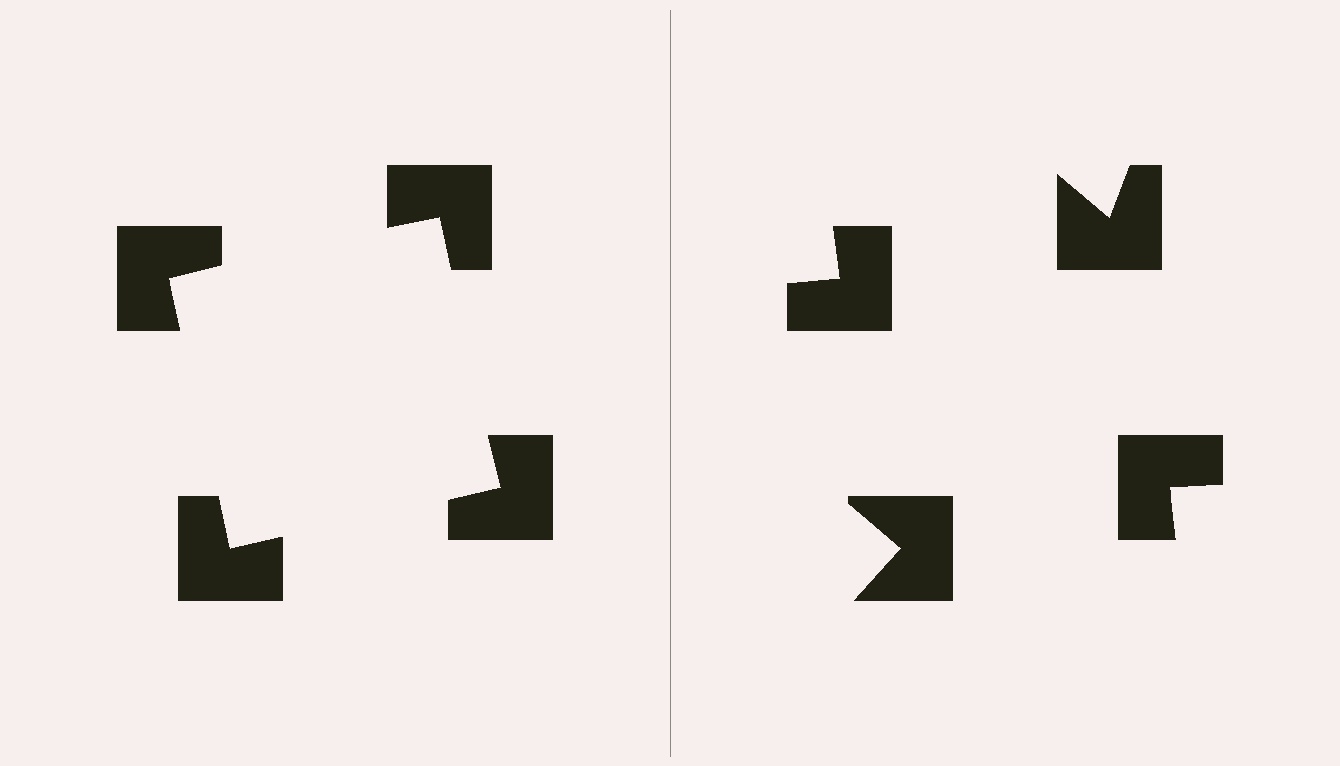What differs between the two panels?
The notched squares are positioned identically on both sides; only the wedge orientations differ. On the left they align to a square; on the right they are misaligned.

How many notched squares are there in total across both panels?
8 — 4 on each side.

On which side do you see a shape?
An illusory square appears on the left side. On the right side the wedge cuts are rotated, so no coherent shape forms.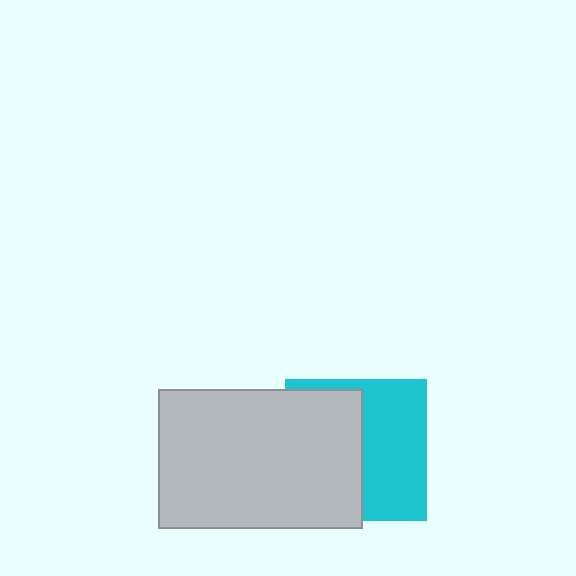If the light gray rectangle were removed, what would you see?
You would see the complete cyan square.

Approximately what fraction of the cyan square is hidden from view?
Roughly 51% of the cyan square is hidden behind the light gray rectangle.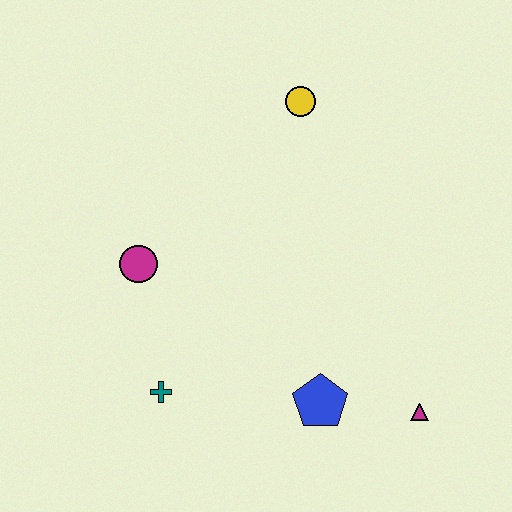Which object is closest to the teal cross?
The magenta circle is closest to the teal cross.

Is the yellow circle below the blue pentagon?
No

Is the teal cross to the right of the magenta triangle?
No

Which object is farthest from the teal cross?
The yellow circle is farthest from the teal cross.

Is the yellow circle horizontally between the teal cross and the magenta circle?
No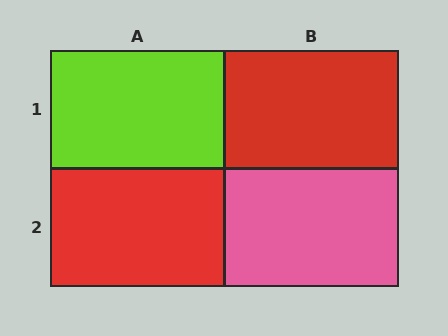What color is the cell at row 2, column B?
Pink.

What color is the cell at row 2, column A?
Red.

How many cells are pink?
1 cell is pink.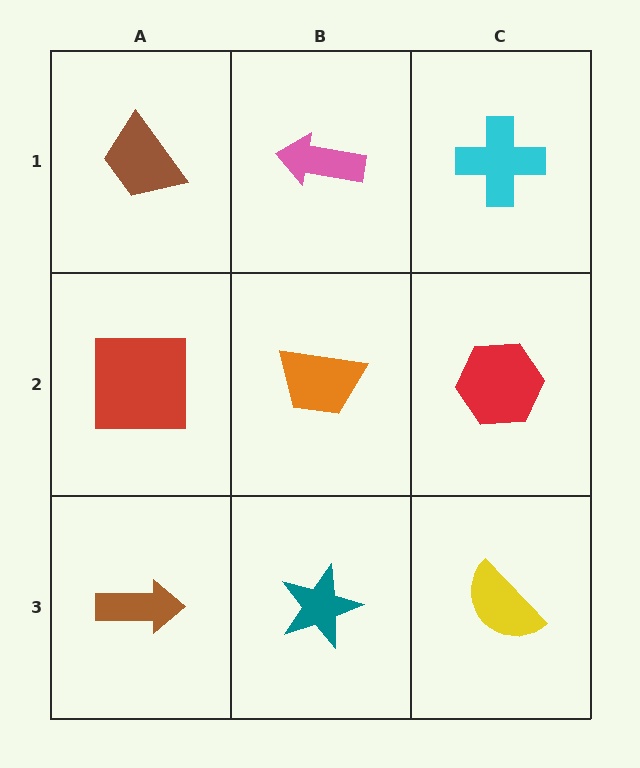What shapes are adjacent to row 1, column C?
A red hexagon (row 2, column C), a pink arrow (row 1, column B).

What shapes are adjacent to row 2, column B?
A pink arrow (row 1, column B), a teal star (row 3, column B), a red square (row 2, column A), a red hexagon (row 2, column C).